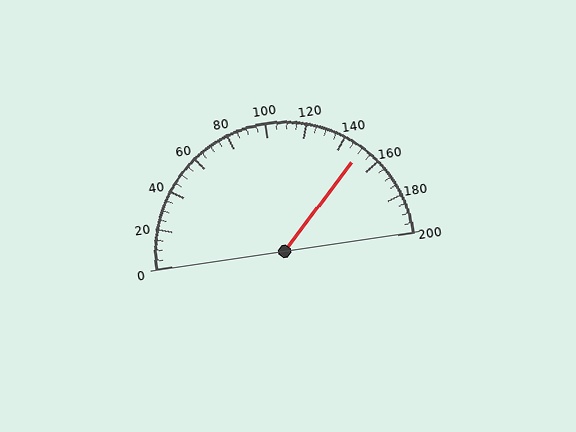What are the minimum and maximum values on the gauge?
The gauge ranges from 0 to 200.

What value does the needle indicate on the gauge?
The needle indicates approximately 150.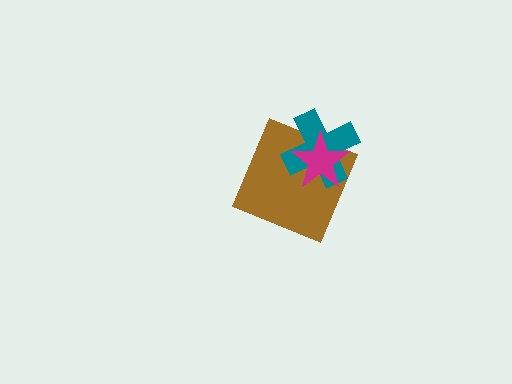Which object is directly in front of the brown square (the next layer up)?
The teal cross is directly in front of the brown square.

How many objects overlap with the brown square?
2 objects overlap with the brown square.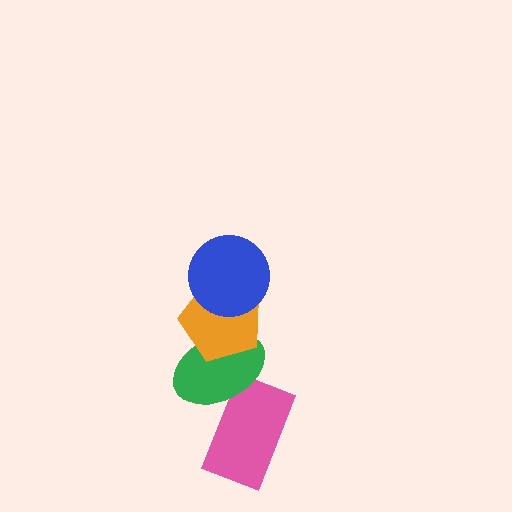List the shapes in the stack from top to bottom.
From top to bottom: the blue circle, the orange pentagon, the green ellipse, the pink rectangle.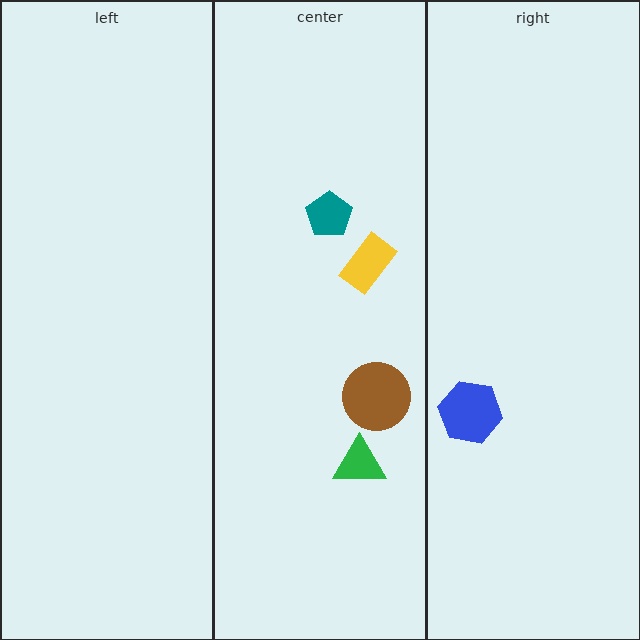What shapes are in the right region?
The blue hexagon.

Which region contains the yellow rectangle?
The center region.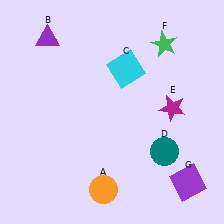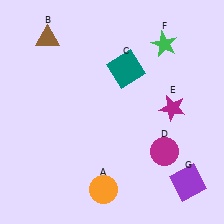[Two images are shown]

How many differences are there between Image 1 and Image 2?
There are 3 differences between the two images.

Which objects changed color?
B changed from purple to brown. C changed from cyan to teal. D changed from teal to magenta.